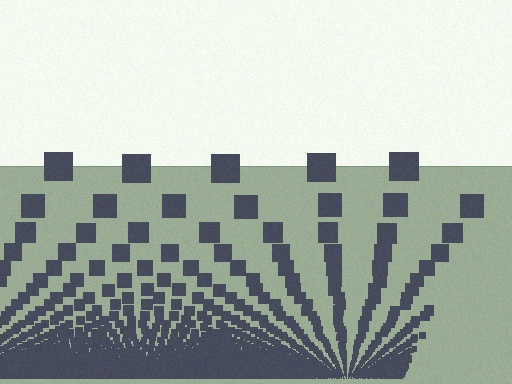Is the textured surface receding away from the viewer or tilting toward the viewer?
The surface appears to tilt toward the viewer. Texture elements get larger and sparser toward the top.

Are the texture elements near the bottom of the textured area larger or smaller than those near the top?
Smaller. The gradient is inverted — elements near the bottom are smaller and denser.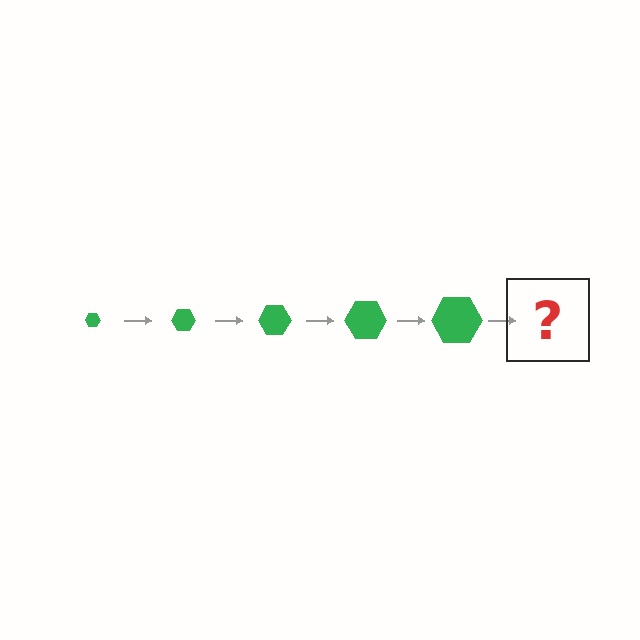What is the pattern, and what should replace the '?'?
The pattern is that the hexagon gets progressively larger each step. The '?' should be a green hexagon, larger than the previous one.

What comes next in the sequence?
The next element should be a green hexagon, larger than the previous one.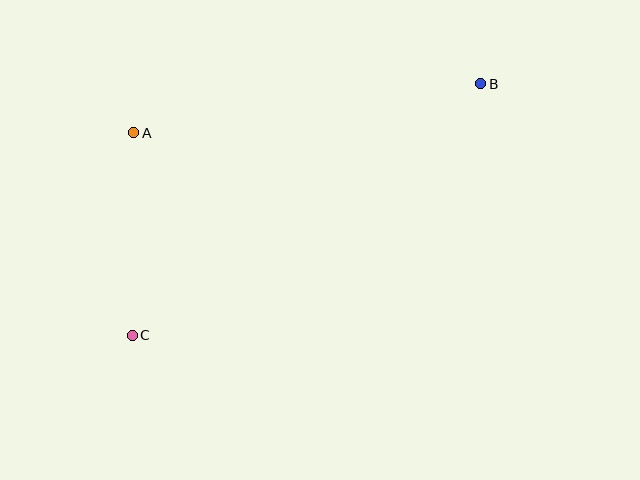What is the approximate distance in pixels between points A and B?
The distance between A and B is approximately 351 pixels.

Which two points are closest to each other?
Points A and C are closest to each other.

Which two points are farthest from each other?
Points B and C are farthest from each other.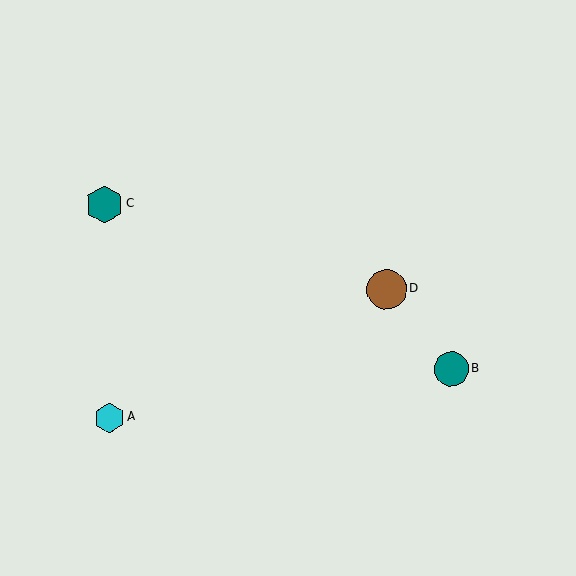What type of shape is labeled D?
Shape D is a brown circle.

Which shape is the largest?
The brown circle (labeled D) is the largest.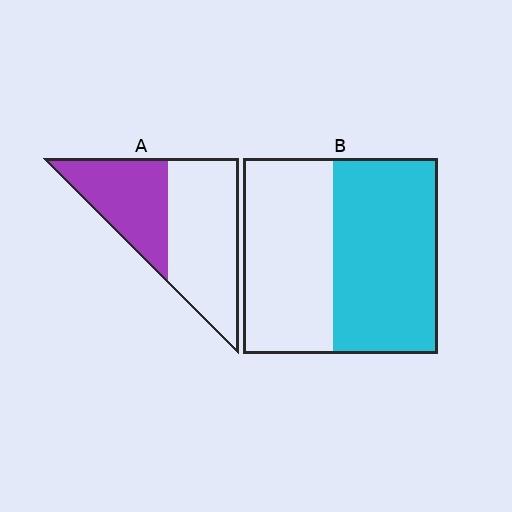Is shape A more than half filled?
No.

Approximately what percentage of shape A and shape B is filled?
A is approximately 40% and B is approximately 55%.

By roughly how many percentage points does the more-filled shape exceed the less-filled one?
By roughly 15 percentage points (B over A).